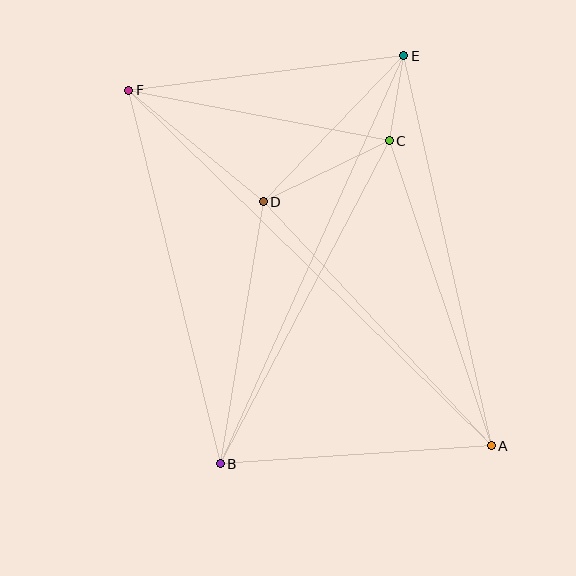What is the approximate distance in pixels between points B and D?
The distance between B and D is approximately 266 pixels.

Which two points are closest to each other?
Points C and E are closest to each other.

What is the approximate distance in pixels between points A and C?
The distance between A and C is approximately 322 pixels.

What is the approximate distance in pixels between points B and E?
The distance between B and E is approximately 448 pixels.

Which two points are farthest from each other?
Points A and F are farthest from each other.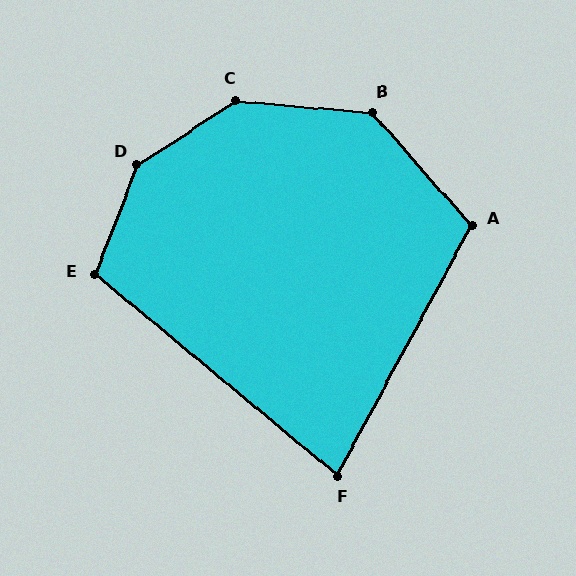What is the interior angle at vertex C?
Approximately 142 degrees (obtuse).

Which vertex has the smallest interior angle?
F, at approximately 79 degrees.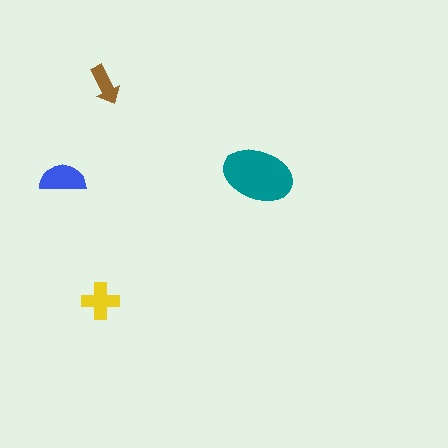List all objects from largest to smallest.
The teal ellipse, the blue semicircle, the yellow cross, the brown arrow.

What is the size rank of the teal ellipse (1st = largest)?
1st.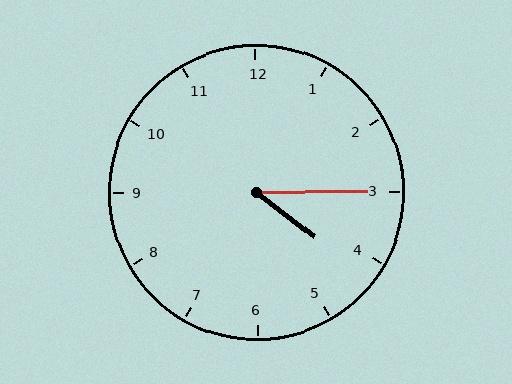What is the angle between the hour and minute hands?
Approximately 38 degrees.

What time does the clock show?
4:15.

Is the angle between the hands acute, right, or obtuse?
It is acute.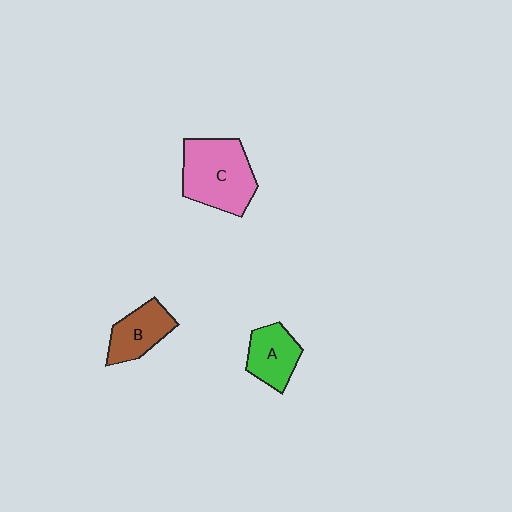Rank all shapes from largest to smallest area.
From largest to smallest: C (pink), B (brown), A (green).